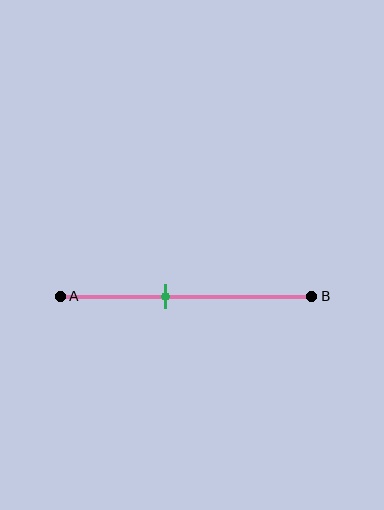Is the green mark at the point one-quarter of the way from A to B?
No, the mark is at about 40% from A, not at the 25% one-quarter point.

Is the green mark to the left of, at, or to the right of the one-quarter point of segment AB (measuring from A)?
The green mark is to the right of the one-quarter point of segment AB.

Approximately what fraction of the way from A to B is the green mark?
The green mark is approximately 40% of the way from A to B.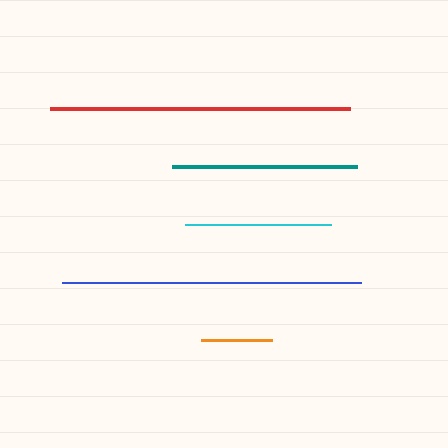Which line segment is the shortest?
The orange line is the shortest at approximately 70 pixels.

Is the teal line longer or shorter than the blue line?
The blue line is longer than the teal line.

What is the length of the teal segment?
The teal segment is approximately 185 pixels long.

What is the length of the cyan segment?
The cyan segment is approximately 146 pixels long.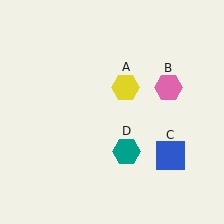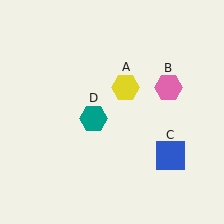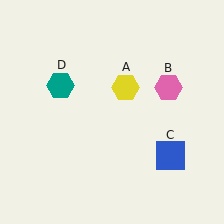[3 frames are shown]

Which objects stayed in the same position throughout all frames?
Yellow hexagon (object A) and pink hexagon (object B) and blue square (object C) remained stationary.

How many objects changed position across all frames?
1 object changed position: teal hexagon (object D).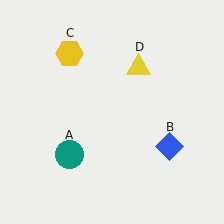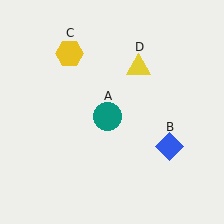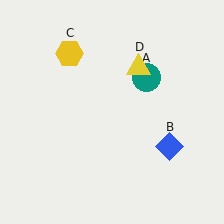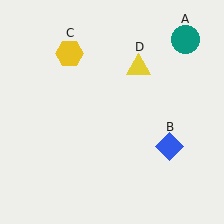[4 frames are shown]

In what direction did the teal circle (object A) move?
The teal circle (object A) moved up and to the right.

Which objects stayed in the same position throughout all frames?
Blue diamond (object B) and yellow hexagon (object C) and yellow triangle (object D) remained stationary.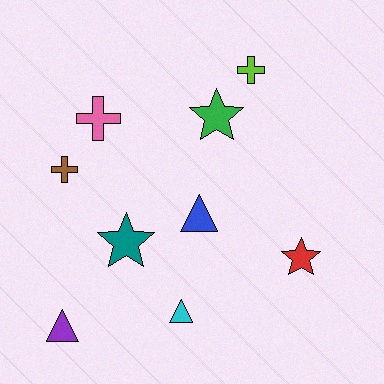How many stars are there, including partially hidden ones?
There are 3 stars.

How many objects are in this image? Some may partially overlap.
There are 9 objects.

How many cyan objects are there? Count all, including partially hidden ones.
There is 1 cyan object.